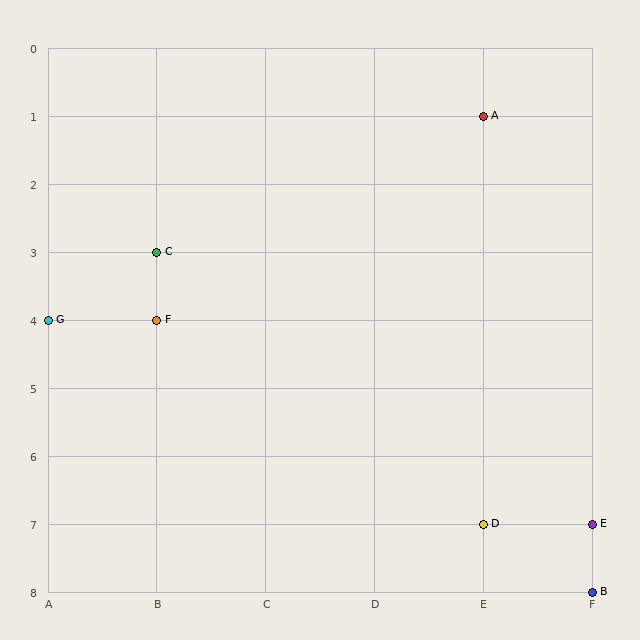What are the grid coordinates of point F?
Point F is at grid coordinates (B, 4).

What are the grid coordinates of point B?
Point B is at grid coordinates (F, 8).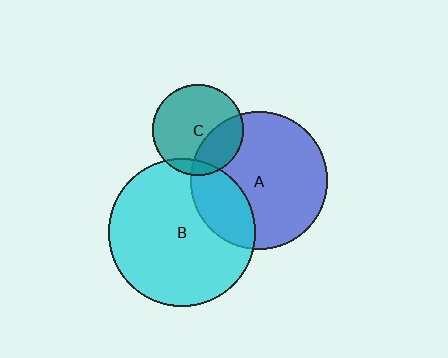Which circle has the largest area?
Circle B (cyan).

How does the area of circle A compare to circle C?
Approximately 2.3 times.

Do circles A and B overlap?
Yes.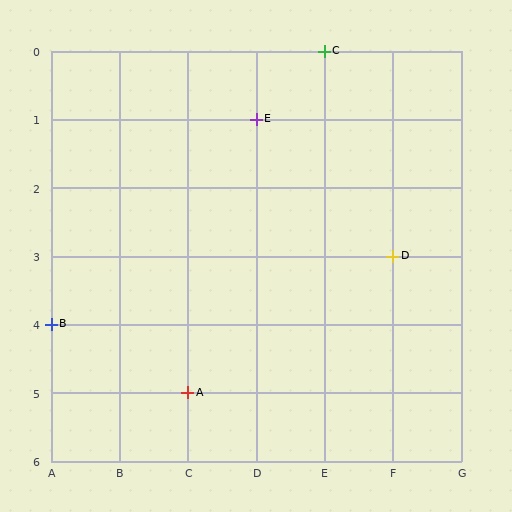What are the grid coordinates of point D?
Point D is at grid coordinates (F, 3).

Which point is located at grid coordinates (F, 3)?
Point D is at (F, 3).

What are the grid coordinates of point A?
Point A is at grid coordinates (C, 5).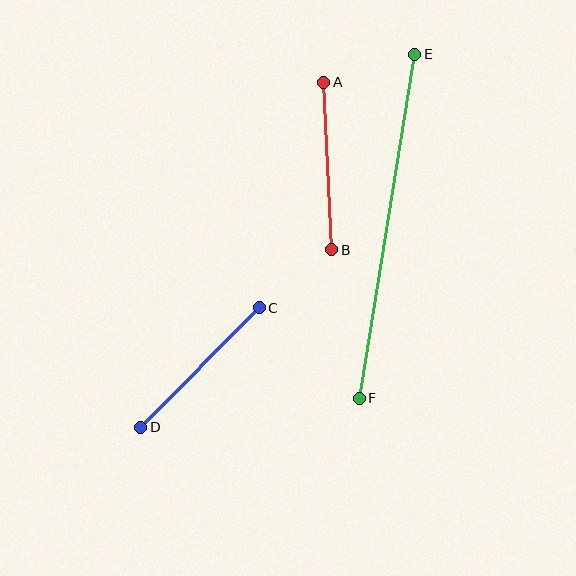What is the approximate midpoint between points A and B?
The midpoint is at approximately (328, 166) pixels.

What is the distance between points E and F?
The distance is approximately 349 pixels.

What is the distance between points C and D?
The distance is approximately 169 pixels.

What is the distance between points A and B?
The distance is approximately 168 pixels.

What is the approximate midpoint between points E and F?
The midpoint is at approximately (387, 226) pixels.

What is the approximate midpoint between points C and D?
The midpoint is at approximately (200, 368) pixels.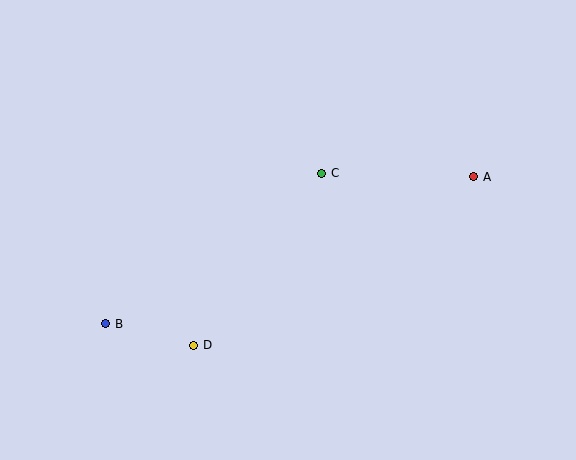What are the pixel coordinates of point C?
Point C is at (322, 173).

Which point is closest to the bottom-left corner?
Point B is closest to the bottom-left corner.